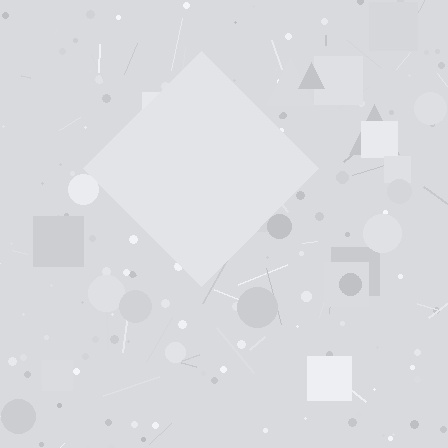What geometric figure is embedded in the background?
A diamond is embedded in the background.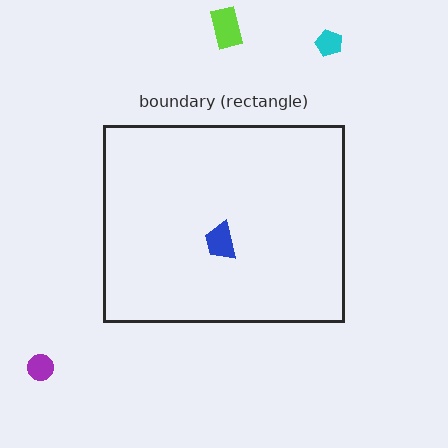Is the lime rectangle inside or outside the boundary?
Outside.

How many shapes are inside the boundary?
1 inside, 3 outside.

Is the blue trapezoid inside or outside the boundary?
Inside.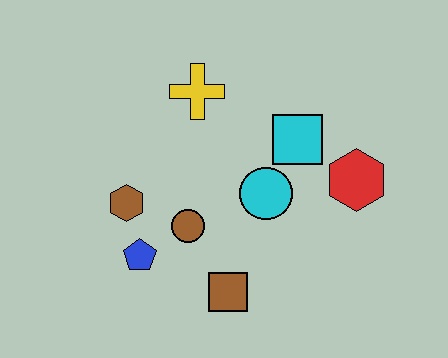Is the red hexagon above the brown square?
Yes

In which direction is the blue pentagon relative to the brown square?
The blue pentagon is to the left of the brown square.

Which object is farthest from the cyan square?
The blue pentagon is farthest from the cyan square.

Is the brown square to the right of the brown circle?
Yes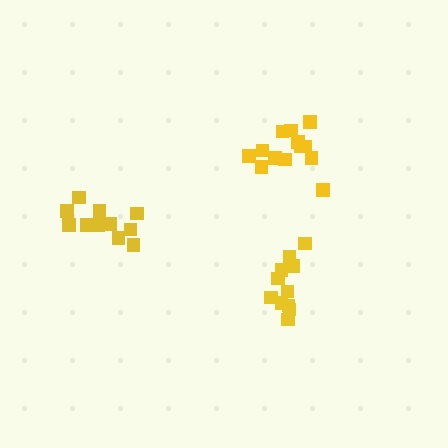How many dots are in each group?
Group 1: 12 dots, Group 2: 11 dots, Group 3: 13 dots (36 total).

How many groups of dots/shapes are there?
There are 3 groups.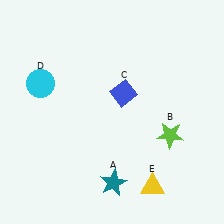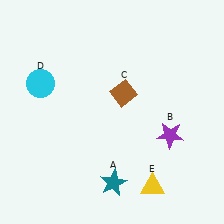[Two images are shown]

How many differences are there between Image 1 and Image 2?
There are 2 differences between the two images.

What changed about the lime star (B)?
In Image 1, B is lime. In Image 2, it changed to purple.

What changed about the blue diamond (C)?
In Image 1, C is blue. In Image 2, it changed to brown.